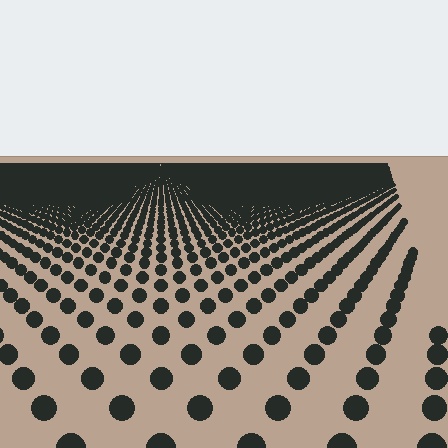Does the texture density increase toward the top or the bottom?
Density increases toward the top.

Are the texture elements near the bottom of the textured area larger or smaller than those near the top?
Larger. Near the bottom, elements are closer to the viewer and appear at a bigger on-screen size.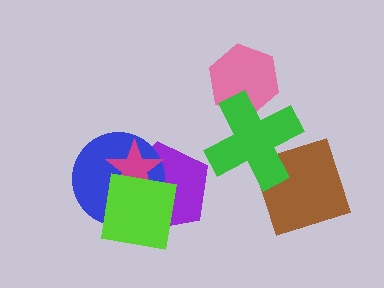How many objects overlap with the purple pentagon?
3 objects overlap with the purple pentagon.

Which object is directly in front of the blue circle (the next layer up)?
The magenta star is directly in front of the blue circle.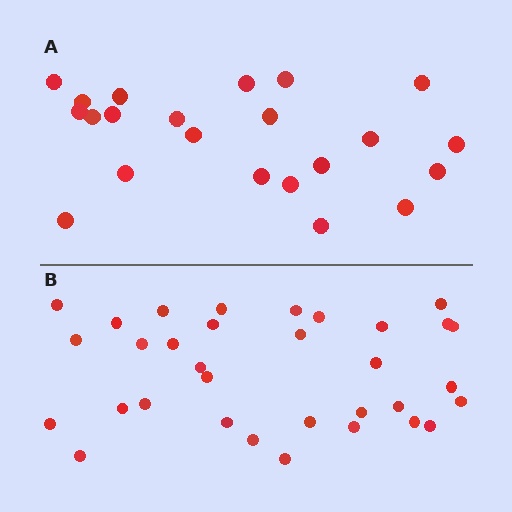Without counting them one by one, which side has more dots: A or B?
Region B (the bottom region) has more dots.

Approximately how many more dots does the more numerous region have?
Region B has roughly 12 or so more dots than region A.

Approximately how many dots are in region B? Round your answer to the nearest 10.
About 30 dots. (The exact count is 33, which rounds to 30.)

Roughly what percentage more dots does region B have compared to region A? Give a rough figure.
About 50% more.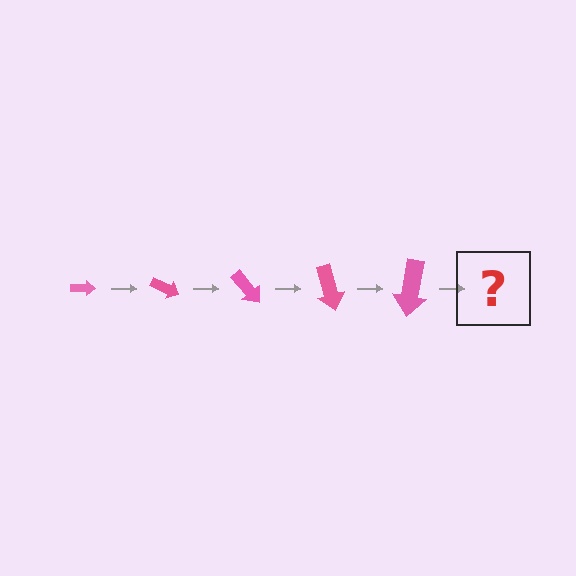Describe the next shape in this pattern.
It should be an arrow, larger than the previous one and rotated 125 degrees from the start.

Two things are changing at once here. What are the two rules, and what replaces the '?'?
The two rules are that the arrow grows larger each step and it rotates 25 degrees each step. The '?' should be an arrow, larger than the previous one and rotated 125 degrees from the start.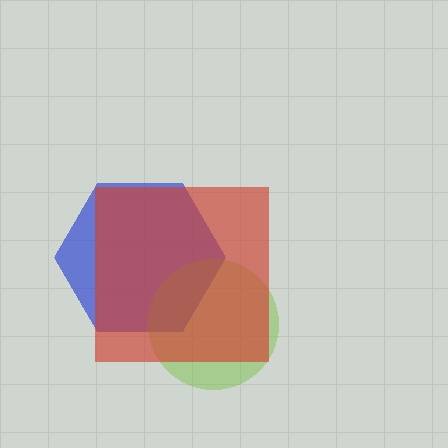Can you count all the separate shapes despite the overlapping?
Yes, there are 3 separate shapes.